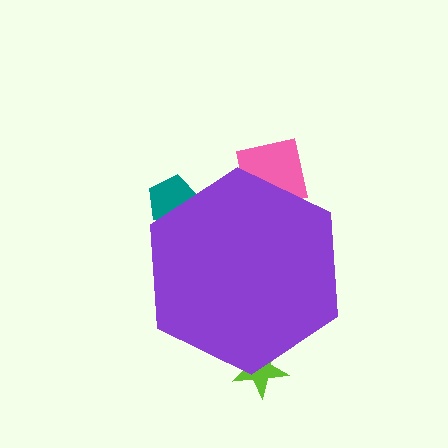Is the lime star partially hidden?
Yes, the lime star is partially hidden behind the purple hexagon.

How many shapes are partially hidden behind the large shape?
3 shapes are partially hidden.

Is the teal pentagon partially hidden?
Yes, the teal pentagon is partially hidden behind the purple hexagon.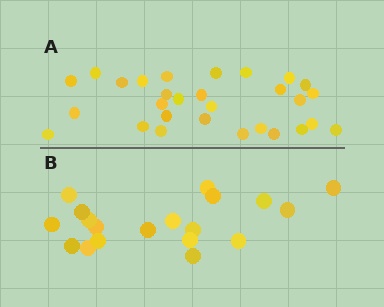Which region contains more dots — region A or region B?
Region A (the top region) has more dots.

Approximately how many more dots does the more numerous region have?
Region A has roughly 10 or so more dots than region B.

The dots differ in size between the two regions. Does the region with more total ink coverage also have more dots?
No. Region B has more total ink coverage because its dots are larger, but region A actually contains more individual dots. Total area can be misleading — the number of items is what matters here.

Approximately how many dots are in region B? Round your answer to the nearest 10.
About 20 dots. (The exact count is 19, which rounds to 20.)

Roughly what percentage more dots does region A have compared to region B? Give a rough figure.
About 55% more.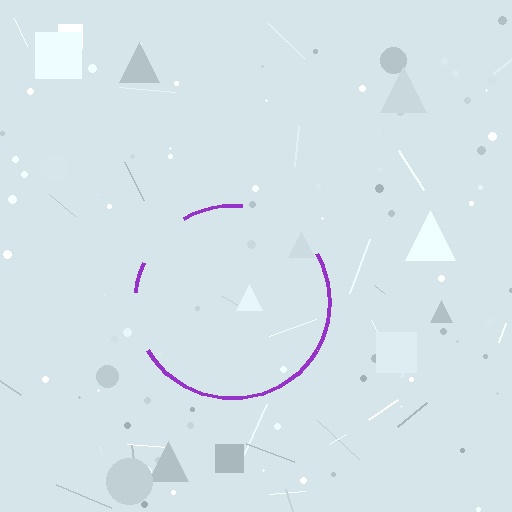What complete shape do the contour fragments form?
The contour fragments form a circle.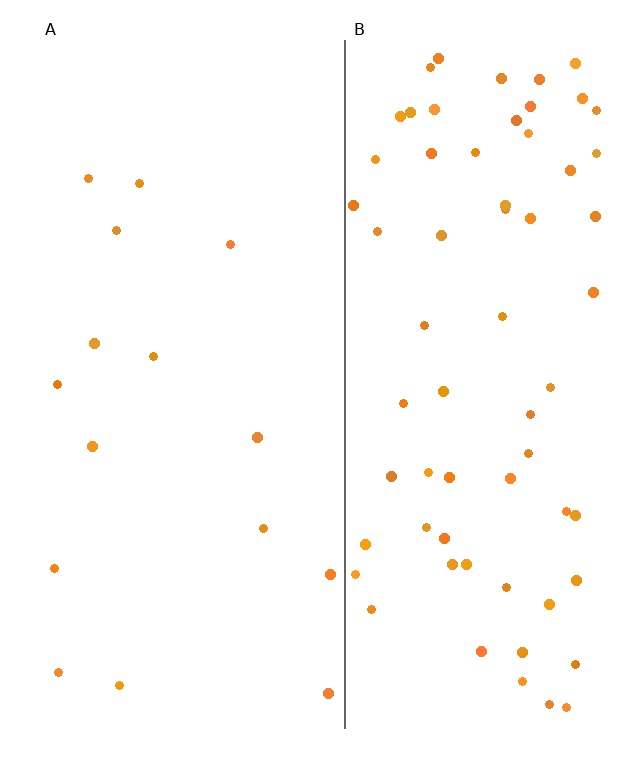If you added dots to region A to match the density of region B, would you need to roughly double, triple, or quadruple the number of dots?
Approximately quadruple.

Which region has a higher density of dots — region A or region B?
B (the right).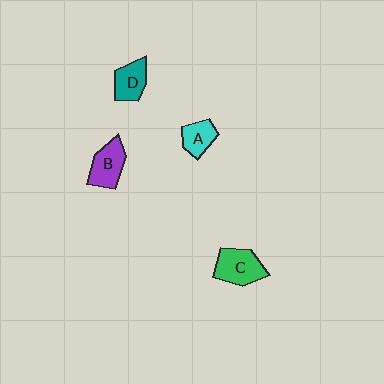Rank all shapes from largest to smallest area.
From largest to smallest: C (green), B (purple), D (teal), A (cyan).